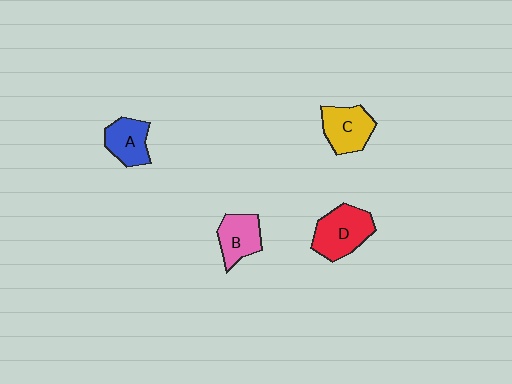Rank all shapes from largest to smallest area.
From largest to smallest: D (red), C (yellow), B (pink), A (blue).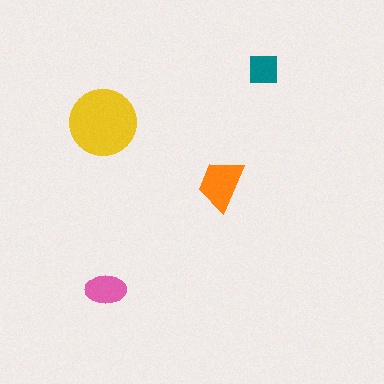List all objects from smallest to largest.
The teal square, the pink ellipse, the orange trapezoid, the yellow circle.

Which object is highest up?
The teal square is topmost.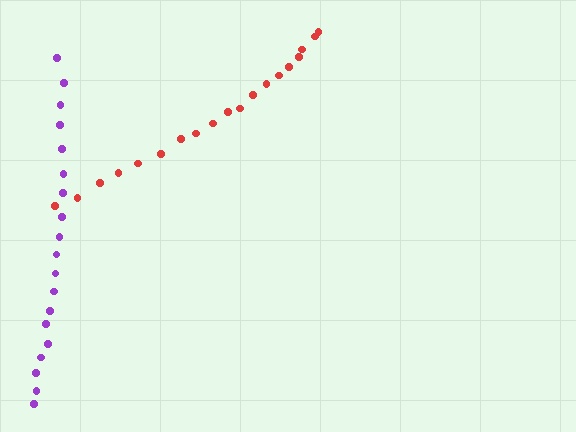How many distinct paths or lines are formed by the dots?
There are 2 distinct paths.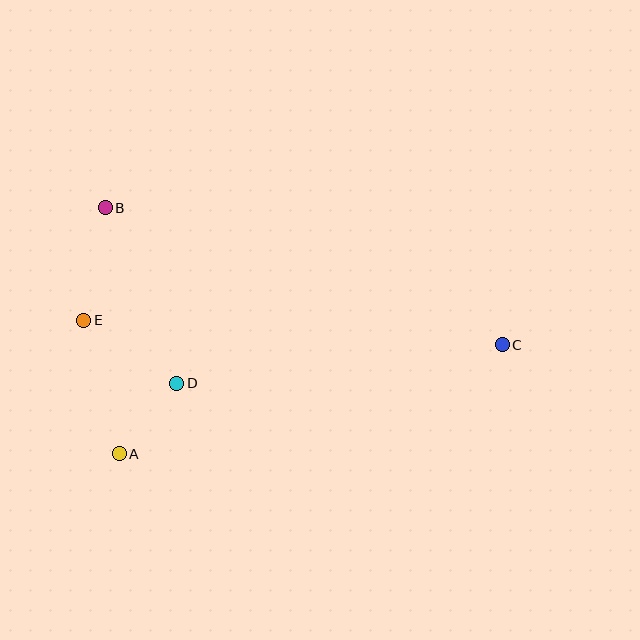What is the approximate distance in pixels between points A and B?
The distance between A and B is approximately 246 pixels.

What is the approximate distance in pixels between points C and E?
The distance between C and E is approximately 419 pixels.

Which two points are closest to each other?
Points A and D are closest to each other.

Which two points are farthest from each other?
Points B and C are farthest from each other.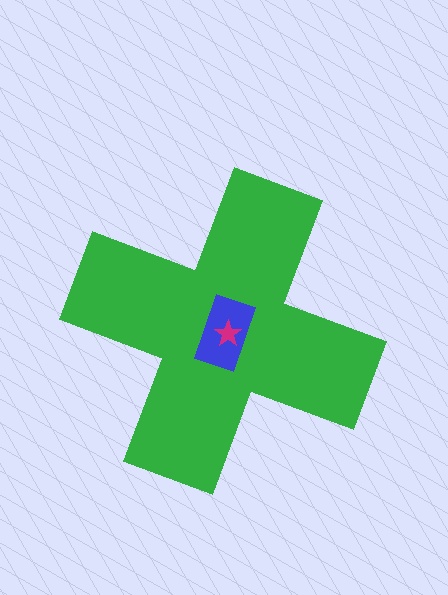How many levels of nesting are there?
3.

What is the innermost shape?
The magenta star.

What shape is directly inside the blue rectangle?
The magenta star.